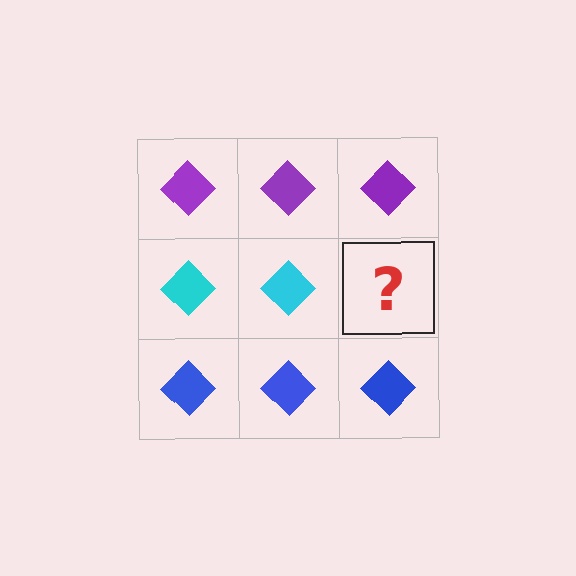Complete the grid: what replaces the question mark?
The question mark should be replaced with a cyan diamond.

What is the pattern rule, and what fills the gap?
The rule is that each row has a consistent color. The gap should be filled with a cyan diamond.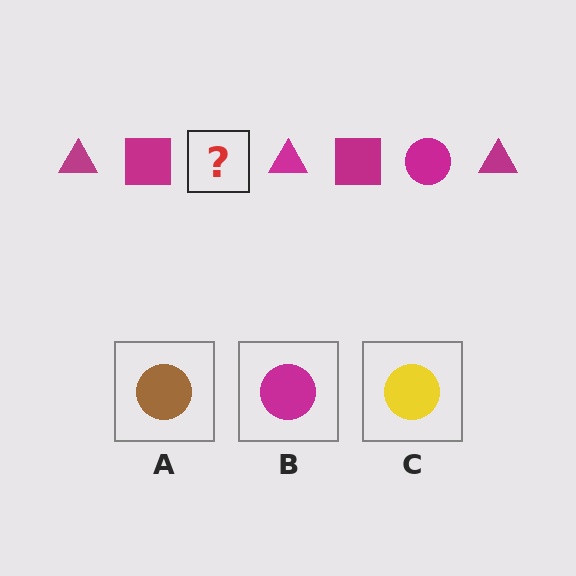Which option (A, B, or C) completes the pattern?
B.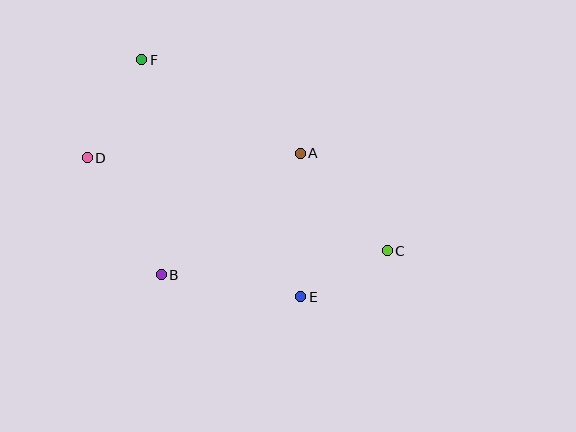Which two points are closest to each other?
Points C and E are closest to each other.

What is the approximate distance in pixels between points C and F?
The distance between C and F is approximately 311 pixels.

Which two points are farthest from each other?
Points C and D are farthest from each other.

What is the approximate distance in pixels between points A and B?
The distance between A and B is approximately 184 pixels.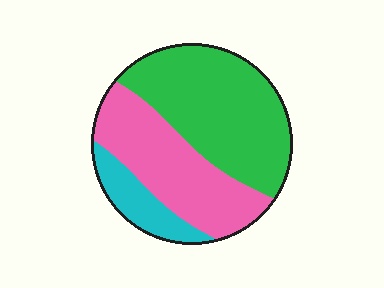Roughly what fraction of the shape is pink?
Pink covers roughly 35% of the shape.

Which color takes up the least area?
Cyan, at roughly 15%.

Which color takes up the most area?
Green, at roughly 50%.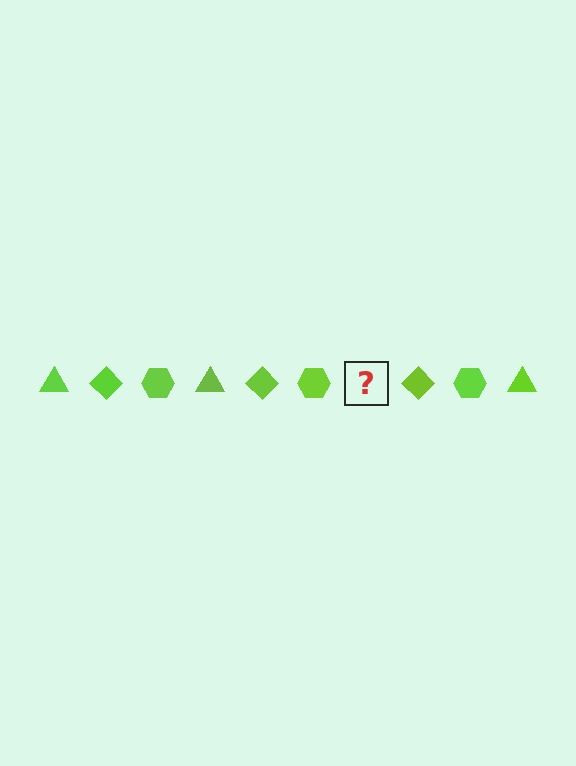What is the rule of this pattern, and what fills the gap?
The rule is that the pattern cycles through triangle, diamond, hexagon shapes in lime. The gap should be filled with a lime triangle.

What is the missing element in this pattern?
The missing element is a lime triangle.